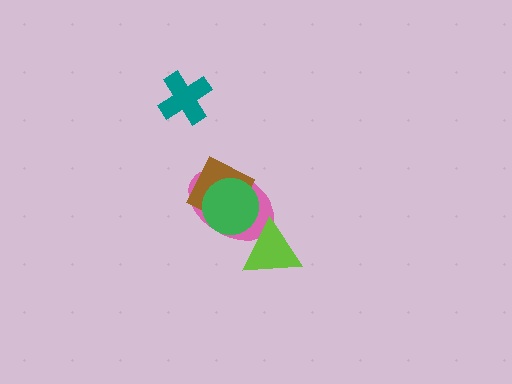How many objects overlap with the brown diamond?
2 objects overlap with the brown diamond.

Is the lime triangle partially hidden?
No, no other shape covers it.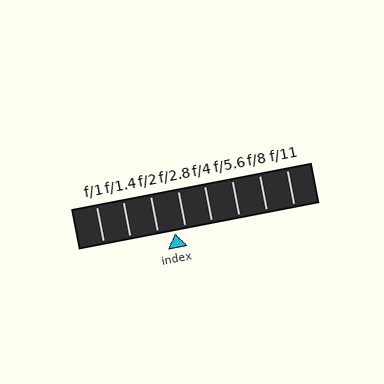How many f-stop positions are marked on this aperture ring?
There are 8 f-stop positions marked.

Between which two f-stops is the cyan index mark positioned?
The index mark is between f/2 and f/2.8.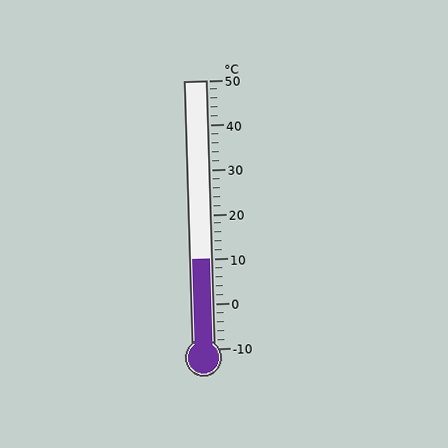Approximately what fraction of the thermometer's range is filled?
The thermometer is filled to approximately 35% of its range.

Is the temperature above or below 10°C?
The temperature is at 10°C.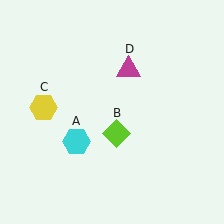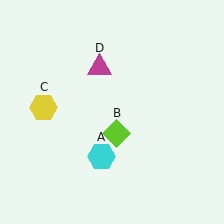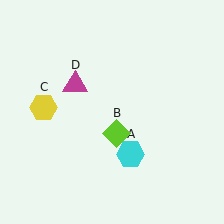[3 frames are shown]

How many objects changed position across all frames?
2 objects changed position: cyan hexagon (object A), magenta triangle (object D).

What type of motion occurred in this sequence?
The cyan hexagon (object A), magenta triangle (object D) rotated counterclockwise around the center of the scene.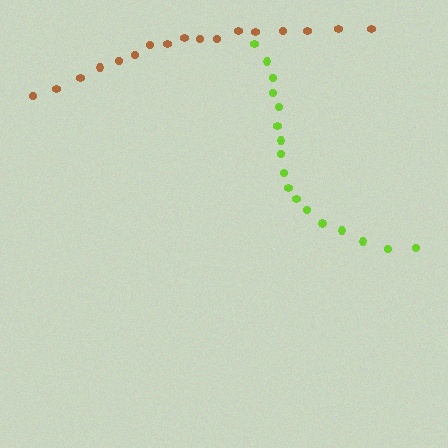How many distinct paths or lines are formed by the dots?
There are 2 distinct paths.